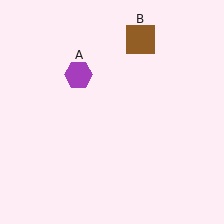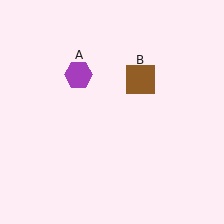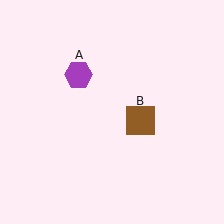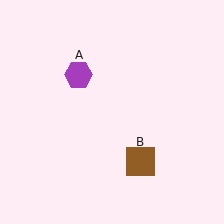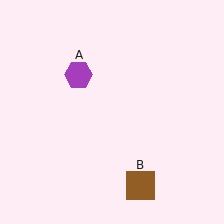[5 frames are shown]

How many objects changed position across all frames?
1 object changed position: brown square (object B).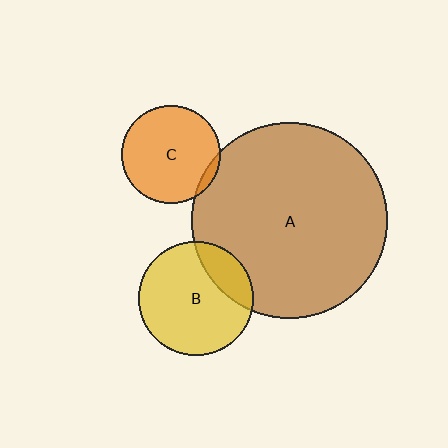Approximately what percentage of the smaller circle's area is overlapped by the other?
Approximately 20%.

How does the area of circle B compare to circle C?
Approximately 1.4 times.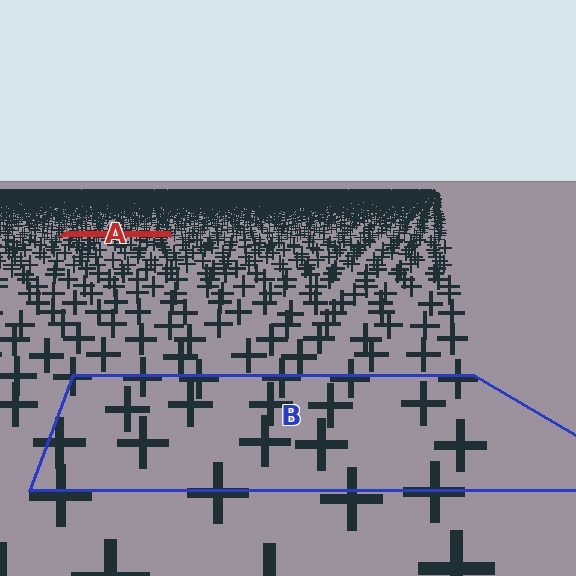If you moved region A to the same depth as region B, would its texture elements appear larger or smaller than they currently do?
They would appear larger. At a closer depth, the same texture elements are projected at a bigger on-screen size.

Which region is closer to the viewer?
Region B is closer. The texture elements there are larger and more spread out.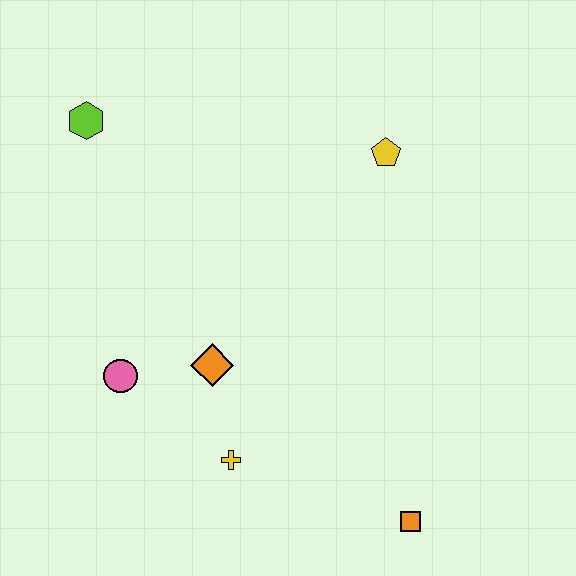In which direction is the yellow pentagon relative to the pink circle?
The yellow pentagon is to the right of the pink circle.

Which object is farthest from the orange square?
The lime hexagon is farthest from the orange square.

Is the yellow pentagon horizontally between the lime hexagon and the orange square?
Yes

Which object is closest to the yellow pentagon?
The orange diamond is closest to the yellow pentagon.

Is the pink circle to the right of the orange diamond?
No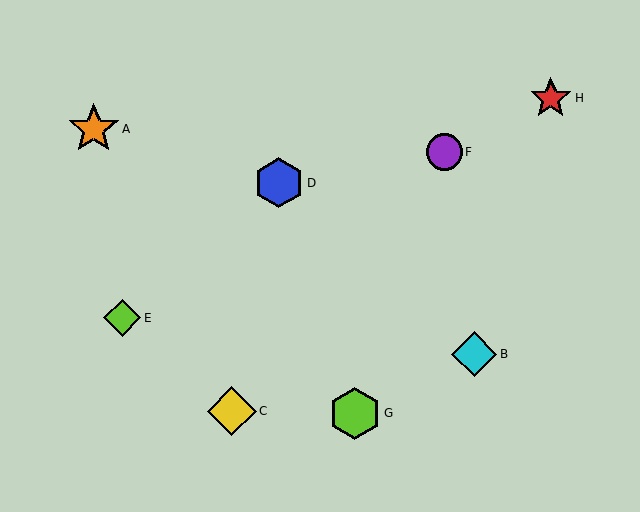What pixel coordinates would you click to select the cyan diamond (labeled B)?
Click at (474, 354) to select the cyan diamond B.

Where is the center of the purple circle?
The center of the purple circle is at (444, 152).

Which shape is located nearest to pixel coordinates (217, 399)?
The yellow diamond (labeled C) at (232, 411) is nearest to that location.